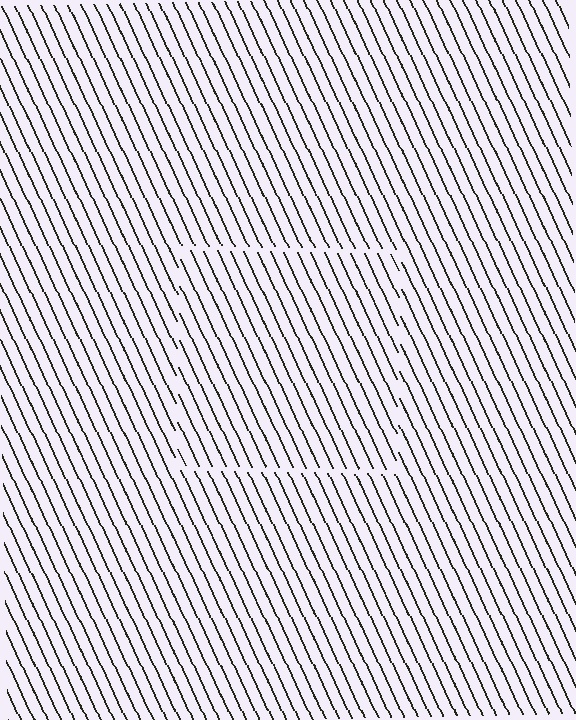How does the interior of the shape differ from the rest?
The interior of the shape contains the same grating, shifted by half a period — the contour is defined by the phase discontinuity where line-ends from the inner and outer gratings abut.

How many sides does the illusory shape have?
4 sides — the line-ends trace a square.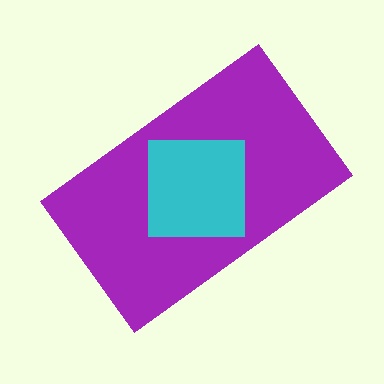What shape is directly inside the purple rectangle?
The cyan square.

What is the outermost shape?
The purple rectangle.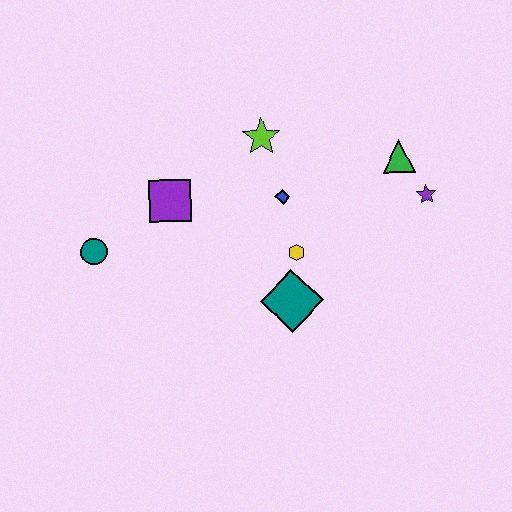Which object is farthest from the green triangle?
The teal circle is farthest from the green triangle.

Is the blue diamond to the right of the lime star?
Yes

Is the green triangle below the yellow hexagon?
No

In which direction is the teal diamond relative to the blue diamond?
The teal diamond is below the blue diamond.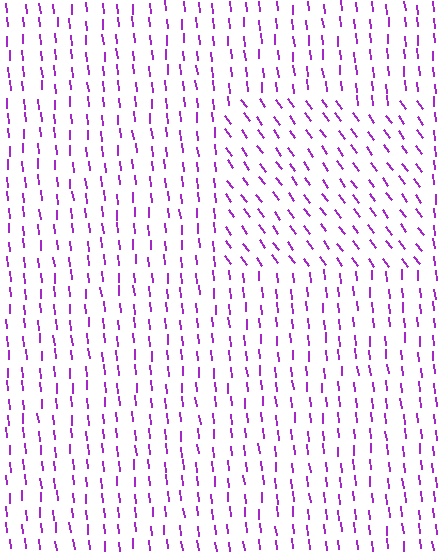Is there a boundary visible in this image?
Yes, there is a texture boundary formed by a change in line orientation.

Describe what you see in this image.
The image is filled with small purple line segments. A rectangle region in the image has lines oriented differently from the surrounding lines, creating a visible texture boundary.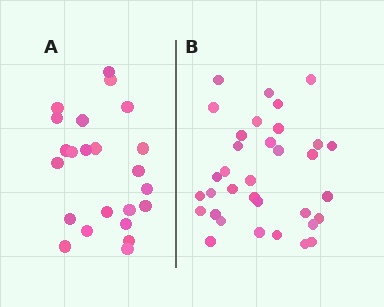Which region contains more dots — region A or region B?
Region B (the right region) has more dots.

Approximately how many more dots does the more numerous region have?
Region B has roughly 12 or so more dots than region A.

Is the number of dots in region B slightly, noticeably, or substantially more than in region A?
Region B has substantially more. The ratio is roughly 1.5 to 1.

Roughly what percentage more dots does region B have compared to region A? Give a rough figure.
About 50% more.